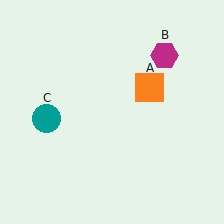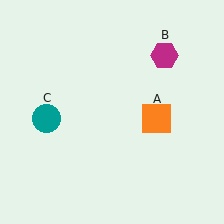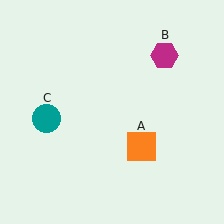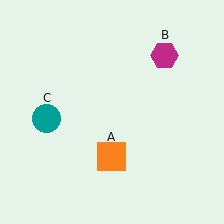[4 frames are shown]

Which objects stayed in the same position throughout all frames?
Magenta hexagon (object B) and teal circle (object C) remained stationary.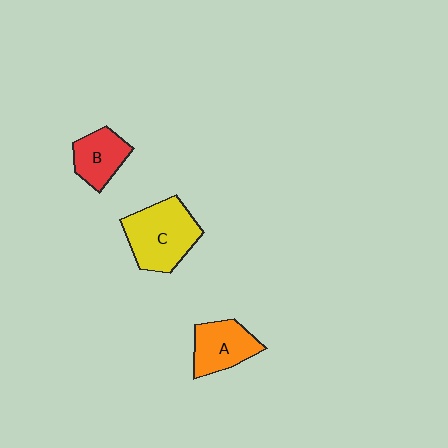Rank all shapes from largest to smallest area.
From largest to smallest: C (yellow), A (orange), B (red).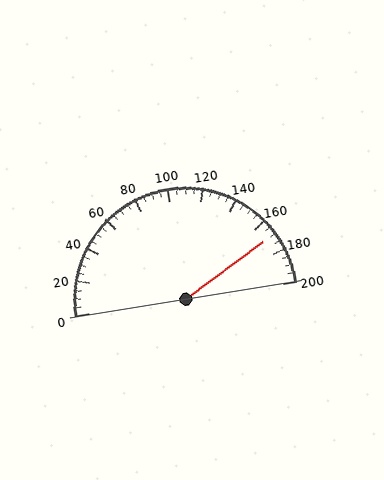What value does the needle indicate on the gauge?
The needle indicates approximately 170.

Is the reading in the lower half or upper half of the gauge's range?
The reading is in the upper half of the range (0 to 200).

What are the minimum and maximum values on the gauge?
The gauge ranges from 0 to 200.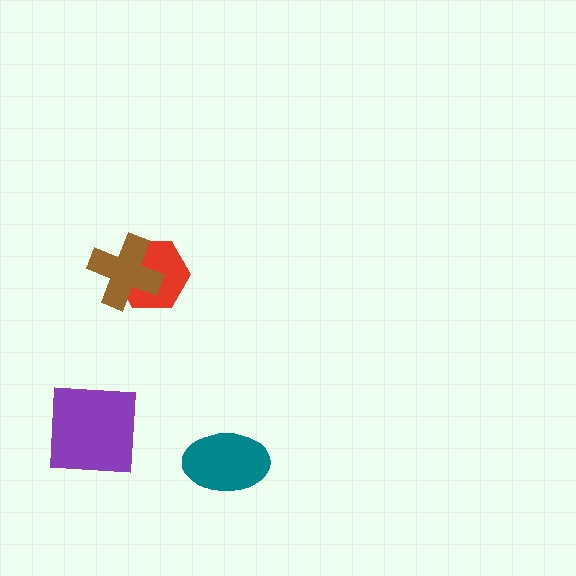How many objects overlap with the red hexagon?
1 object overlaps with the red hexagon.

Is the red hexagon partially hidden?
Yes, it is partially covered by another shape.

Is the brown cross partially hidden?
No, no other shape covers it.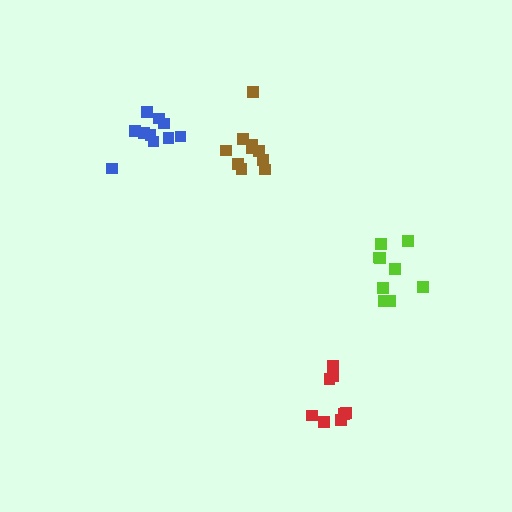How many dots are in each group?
Group 1: 9 dots, Group 2: 10 dots, Group 3: 8 dots, Group 4: 10 dots (37 total).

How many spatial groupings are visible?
There are 4 spatial groupings.